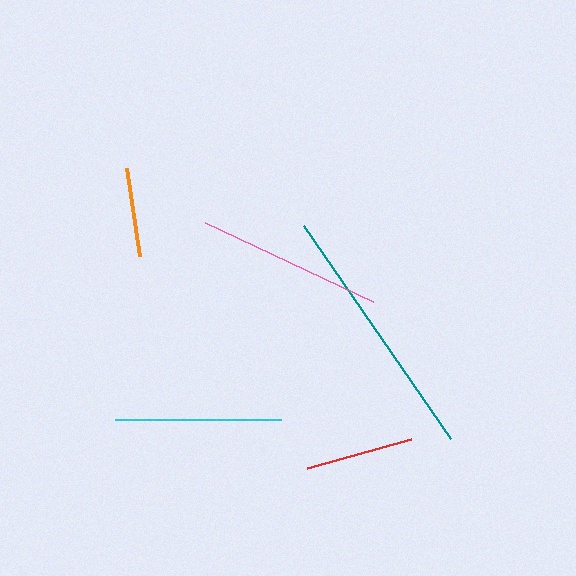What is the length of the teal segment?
The teal segment is approximately 258 pixels long.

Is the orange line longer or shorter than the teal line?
The teal line is longer than the orange line.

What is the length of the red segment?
The red segment is approximately 108 pixels long.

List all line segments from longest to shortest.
From longest to shortest: teal, pink, cyan, red, orange.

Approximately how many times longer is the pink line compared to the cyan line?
The pink line is approximately 1.1 times the length of the cyan line.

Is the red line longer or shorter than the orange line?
The red line is longer than the orange line.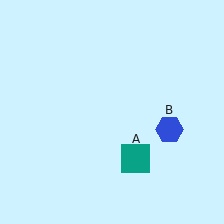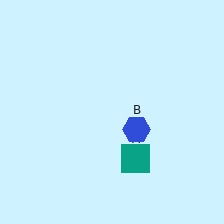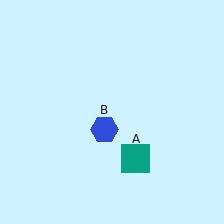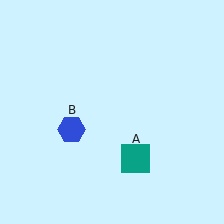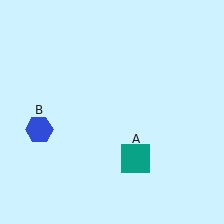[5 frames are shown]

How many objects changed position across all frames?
1 object changed position: blue hexagon (object B).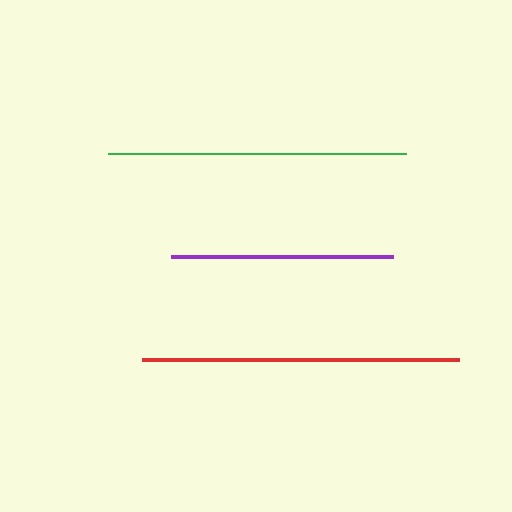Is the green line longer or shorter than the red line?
The red line is longer than the green line.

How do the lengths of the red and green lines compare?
The red and green lines are approximately the same length.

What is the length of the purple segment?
The purple segment is approximately 222 pixels long.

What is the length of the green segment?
The green segment is approximately 298 pixels long.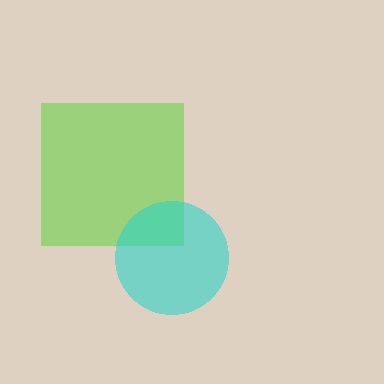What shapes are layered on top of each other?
The layered shapes are: a lime square, a cyan circle.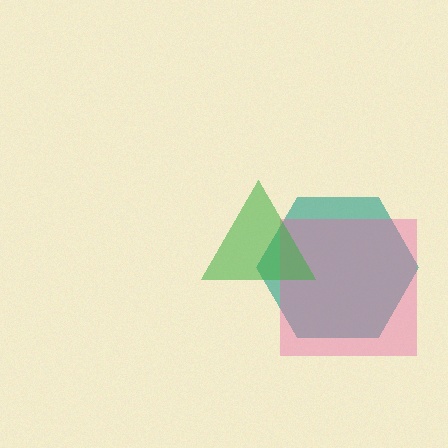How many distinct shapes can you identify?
There are 3 distinct shapes: a teal hexagon, a pink square, a green triangle.